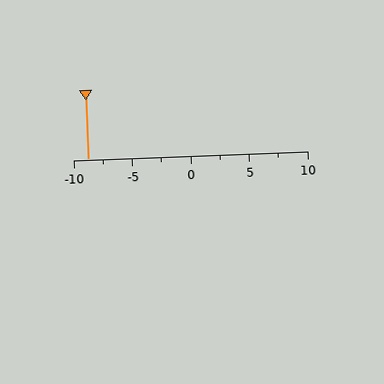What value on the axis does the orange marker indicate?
The marker indicates approximately -8.8.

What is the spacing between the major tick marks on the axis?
The major ticks are spaced 5 apart.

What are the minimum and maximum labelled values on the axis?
The axis runs from -10 to 10.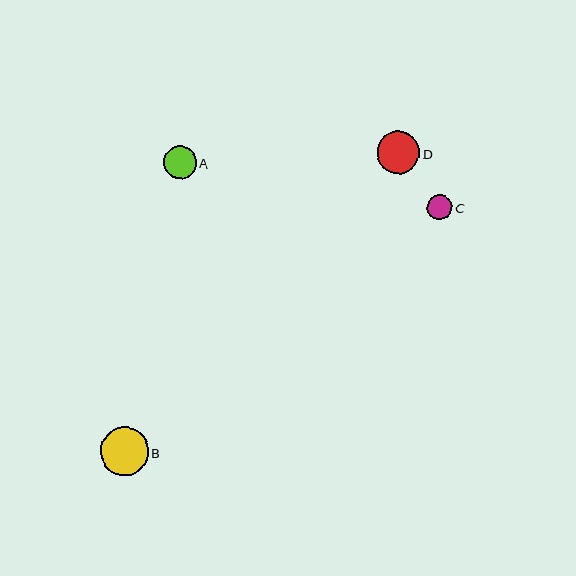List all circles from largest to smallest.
From largest to smallest: B, D, A, C.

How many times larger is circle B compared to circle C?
Circle B is approximately 1.9 times the size of circle C.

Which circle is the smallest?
Circle C is the smallest with a size of approximately 26 pixels.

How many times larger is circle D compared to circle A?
Circle D is approximately 1.3 times the size of circle A.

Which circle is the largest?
Circle B is the largest with a size of approximately 48 pixels.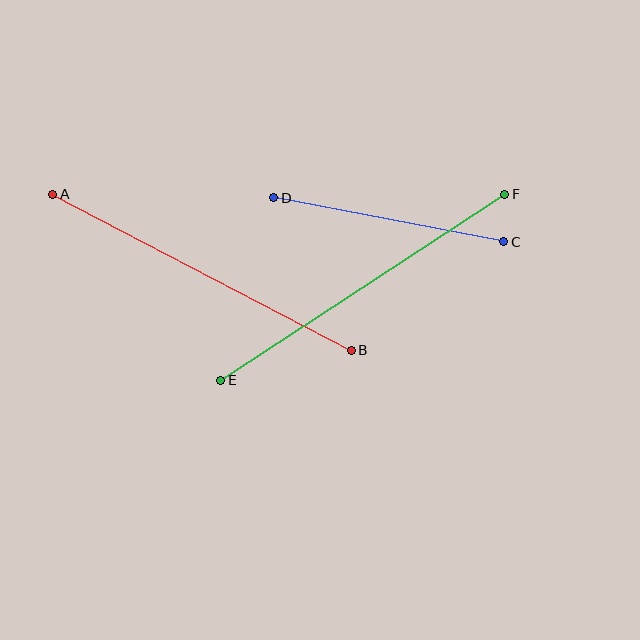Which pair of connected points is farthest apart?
Points E and F are farthest apart.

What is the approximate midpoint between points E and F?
The midpoint is at approximately (363, 287) pixels.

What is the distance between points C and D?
The distance is approximately 234 pixels.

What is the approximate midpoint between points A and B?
The midpoint is at approximately (202, 272) pixels.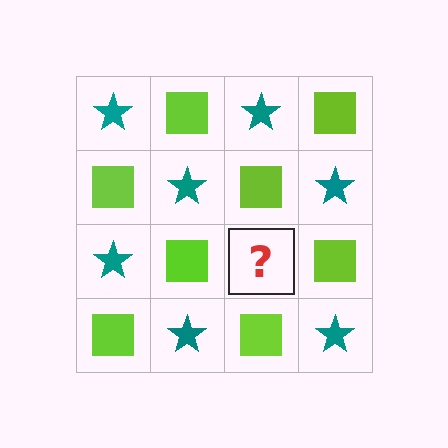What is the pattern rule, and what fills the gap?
The rule is that it alternates teal star and lime square in a checkerboard pattern. The gap should be filled with a teal star.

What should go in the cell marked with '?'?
The missing cell should contain a teal star.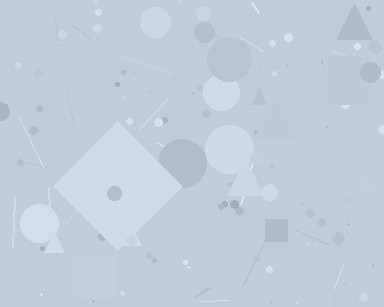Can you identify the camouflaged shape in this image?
The camouflaged shape is a diamond.